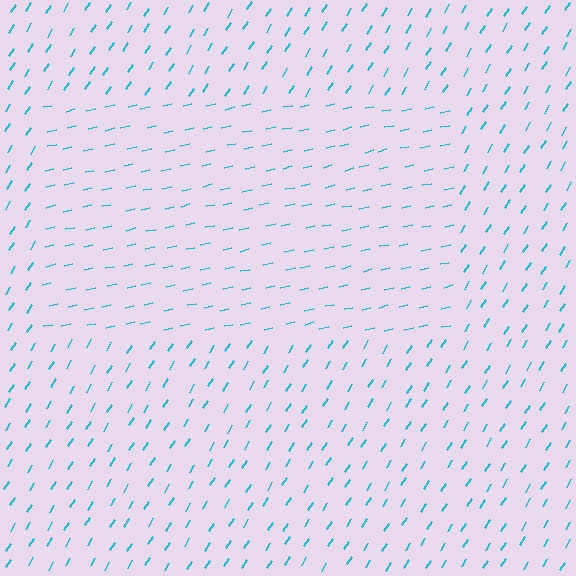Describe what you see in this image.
The image is filled with small cyan line segments. A rectangle region in the image has lines oriented differently from the surrounding lines, creating a visible texture boundary.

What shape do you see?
I see a rectangle.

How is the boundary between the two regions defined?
The boundary is defined purely by a change in line orientation (approximately 45 degrees difference). All lines are the same color and thickness.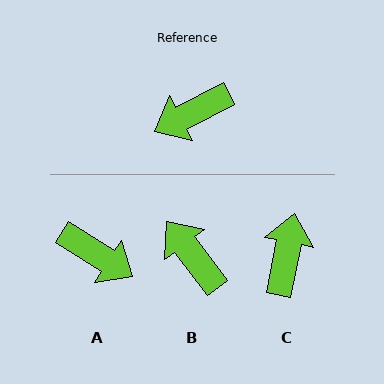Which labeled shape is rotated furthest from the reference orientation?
C, about 128 degrees away.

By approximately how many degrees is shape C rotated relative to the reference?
Approximately 128 degrees clockwise.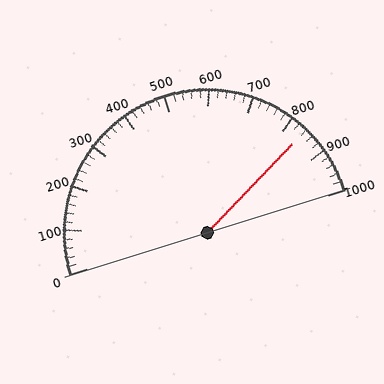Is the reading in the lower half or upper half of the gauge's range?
The reading is in the upper half of the range (0 to 1000).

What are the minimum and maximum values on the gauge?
The gauge ranges from 0 to 1000.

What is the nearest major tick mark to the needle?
The nearest major tick mark is 800.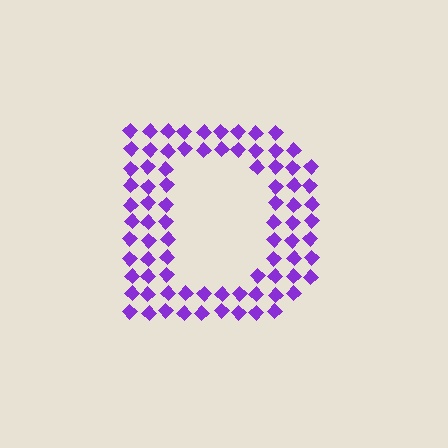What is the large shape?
The large shape is the letter D.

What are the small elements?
The small elements are diamonds.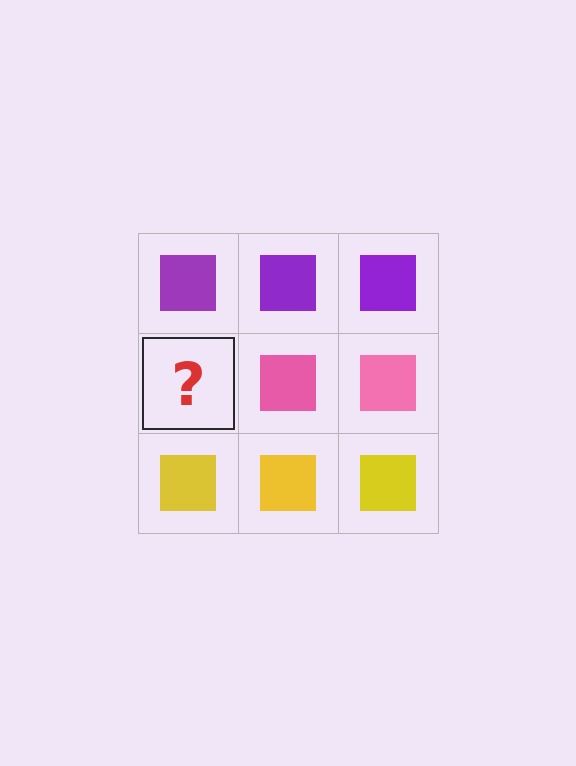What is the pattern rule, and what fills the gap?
The rule is that each row has a consistent color. The gap should be filled with a pink square.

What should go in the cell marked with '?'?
The missing cell should contain a pink square.